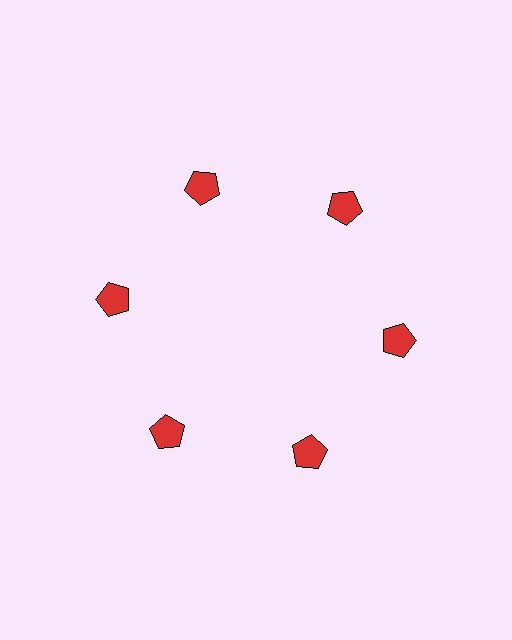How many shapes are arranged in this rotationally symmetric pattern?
There are 6 shapes, arranged in 6 groups of 1.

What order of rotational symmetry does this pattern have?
This pattern has 6-fold rotational symmetry.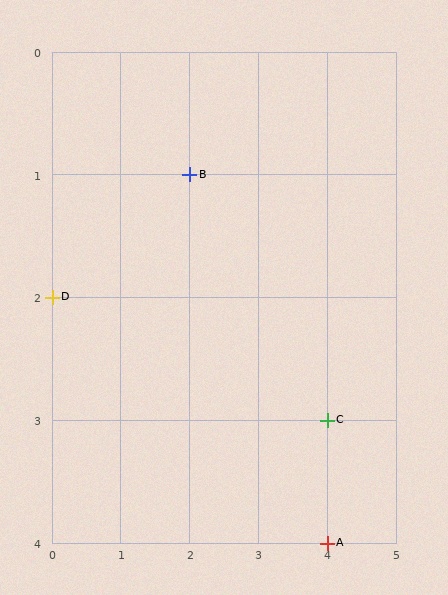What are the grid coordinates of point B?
Point B is at grid coordinates (2, 1).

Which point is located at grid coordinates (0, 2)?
Point D is at (0, 2).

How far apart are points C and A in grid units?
Points C and A are 1 row apart.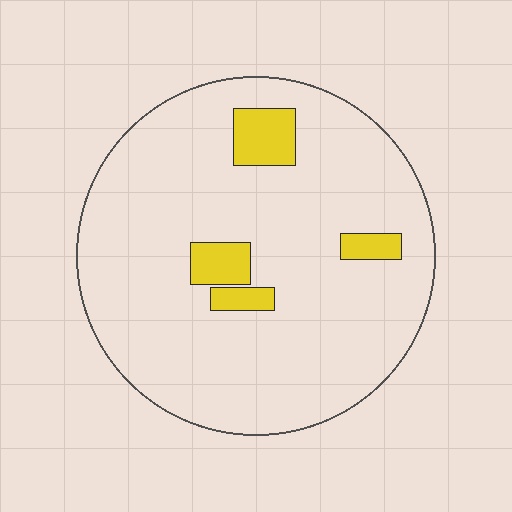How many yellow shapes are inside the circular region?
4.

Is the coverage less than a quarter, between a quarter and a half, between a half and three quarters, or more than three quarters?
Less than a quarter.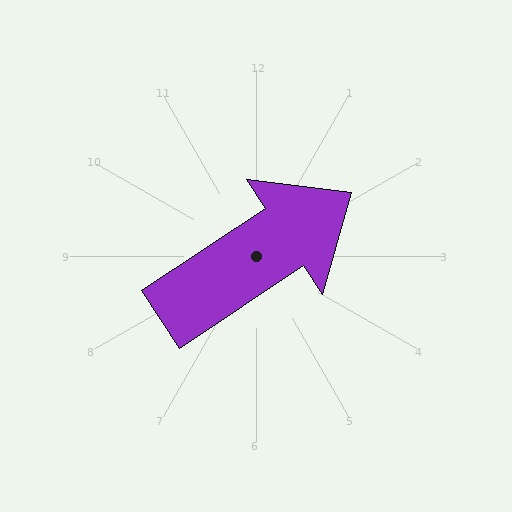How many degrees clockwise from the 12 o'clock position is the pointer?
Approximately 56 degrees.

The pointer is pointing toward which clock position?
Roughly 2 o'clock.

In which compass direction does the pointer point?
Northeast.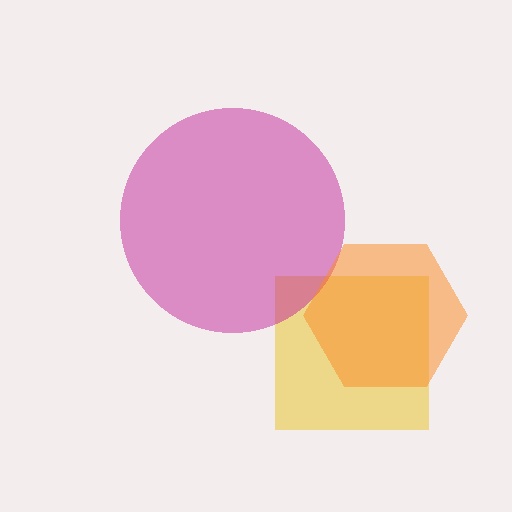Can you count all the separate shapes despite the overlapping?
Yes, there are 3 separate shapes.